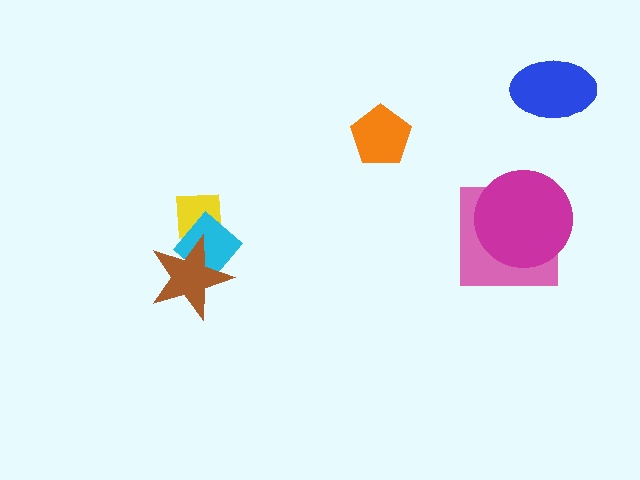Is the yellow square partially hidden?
Yes, it is partially covered by another shape.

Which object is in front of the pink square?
The magenta circle is in front of the pink square.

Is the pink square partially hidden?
Yes, it is partially covered by another shape.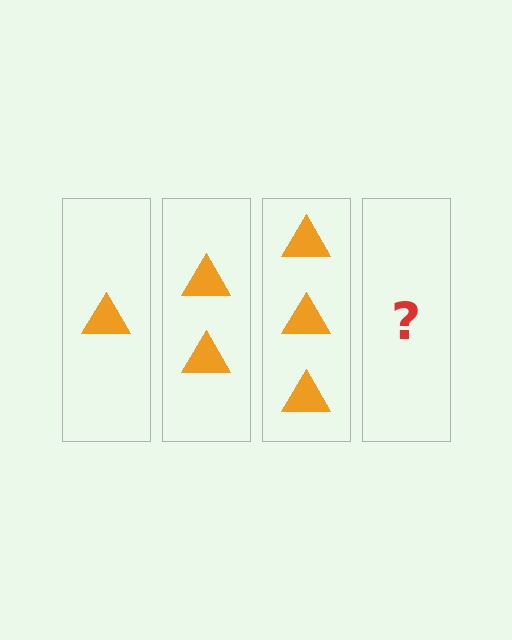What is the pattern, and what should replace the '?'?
The pattern is that each step adds one more triangle. The '?' should be 4 triangles.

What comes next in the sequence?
The next element should be 4 triangles.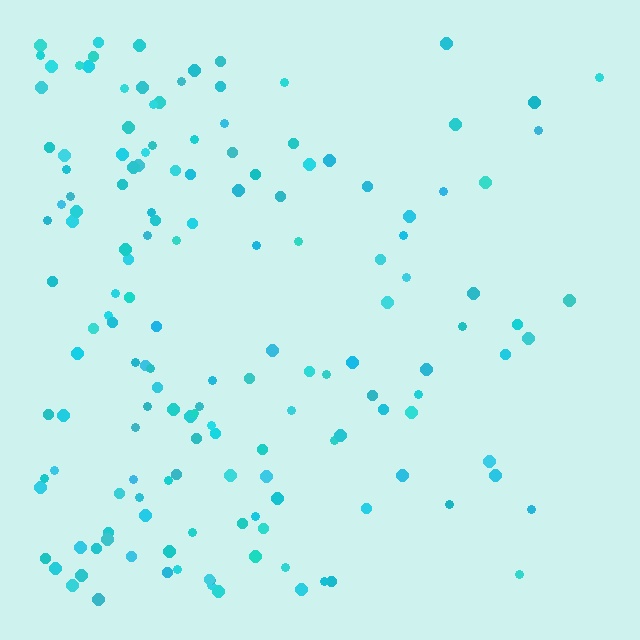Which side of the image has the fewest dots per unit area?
The right.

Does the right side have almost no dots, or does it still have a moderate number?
Still a moderate number, just noticeably fewer than the left.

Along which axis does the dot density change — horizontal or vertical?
Horizontal.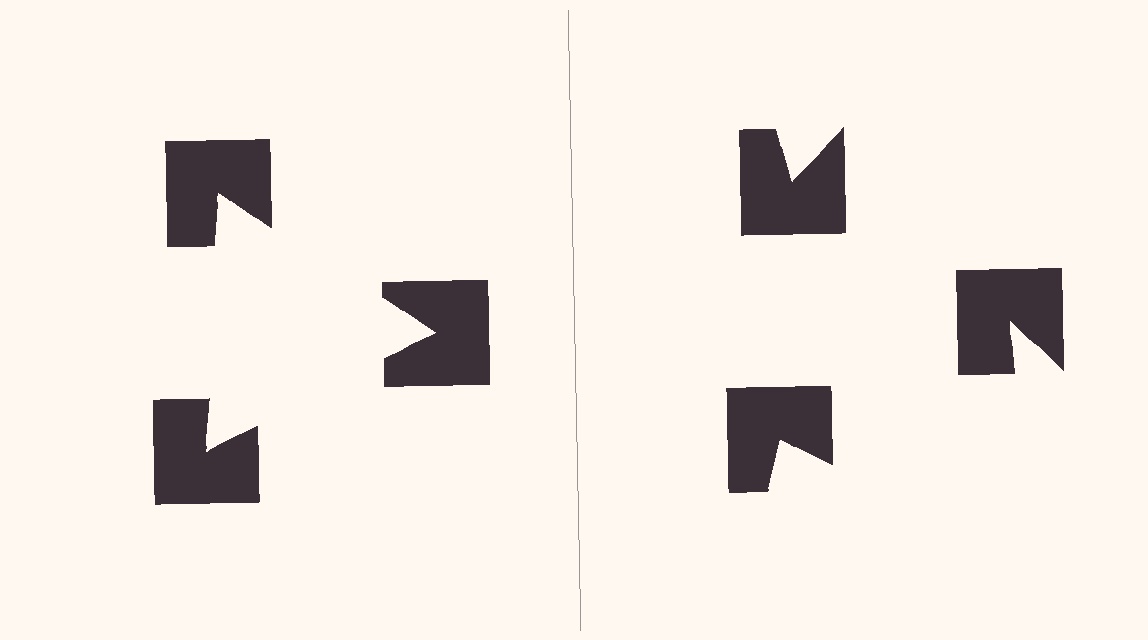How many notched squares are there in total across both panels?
6 — 3 on each side.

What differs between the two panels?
The notched squares are positioned identically on both sides; only the wedge orientations differ. On the left they align to a triangle; on the right they are misaligned.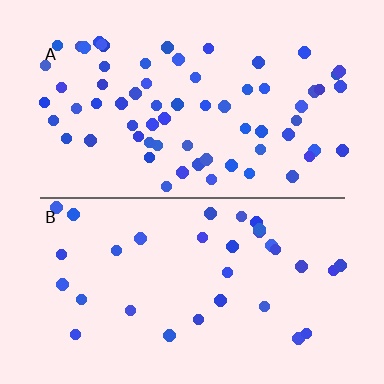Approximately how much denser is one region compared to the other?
Approximately 2.0× — region A over region B.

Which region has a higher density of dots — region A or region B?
A (the top).